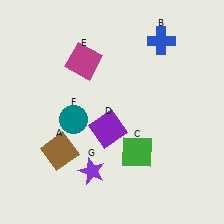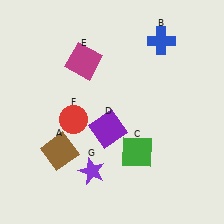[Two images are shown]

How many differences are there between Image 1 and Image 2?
There is 1 difference between the two images.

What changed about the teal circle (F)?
In Image 1, F is teal. In Image 2, it changed to red.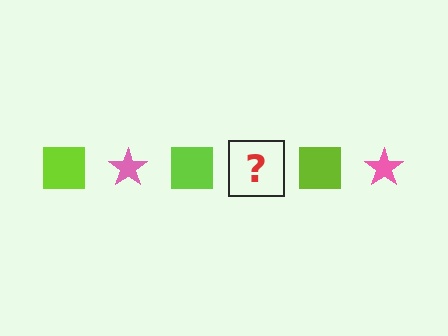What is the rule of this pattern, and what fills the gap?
The rule is that the pattern alternates between lime square and pink star. The gap should be filled with a pink star.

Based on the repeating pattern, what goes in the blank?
The blank should be a pink star.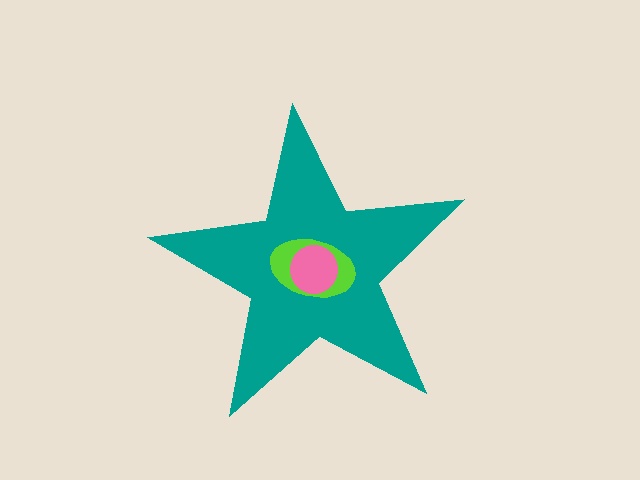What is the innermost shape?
The pink circle.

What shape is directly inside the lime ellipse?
The pink circle.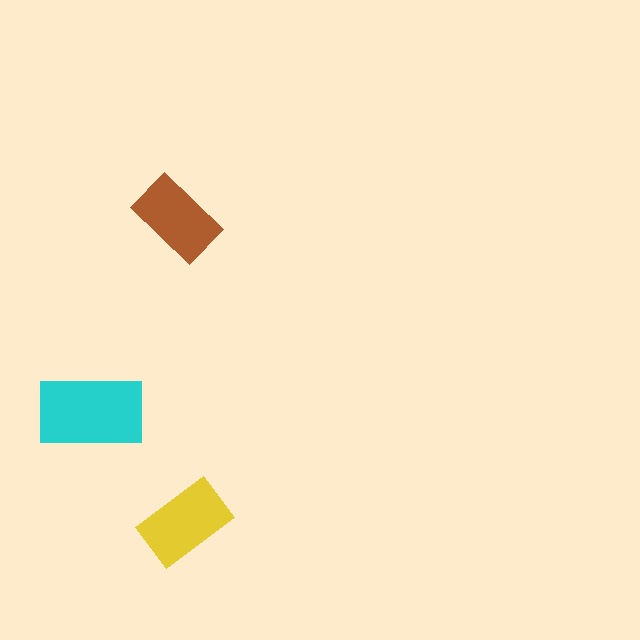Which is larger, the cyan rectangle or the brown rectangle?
The cyan one.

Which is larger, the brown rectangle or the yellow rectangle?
The yellow one.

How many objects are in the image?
There are 3 objects in the image.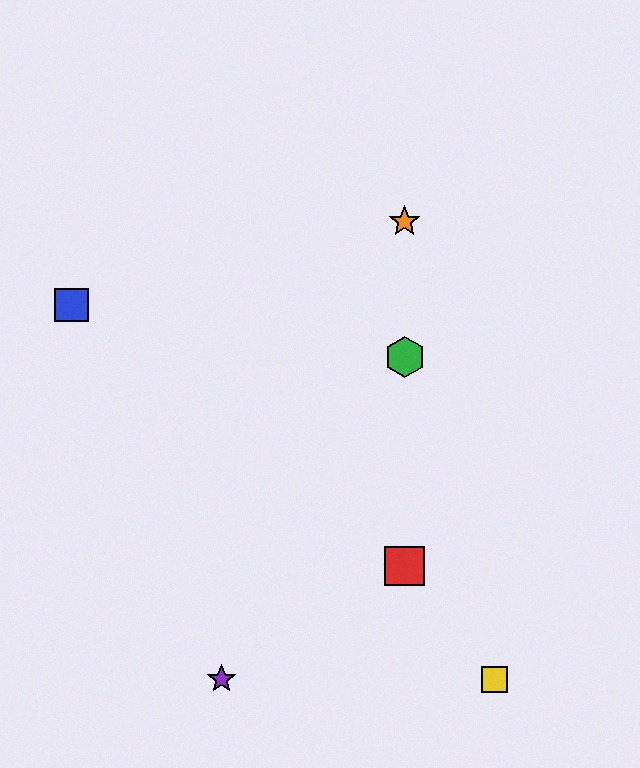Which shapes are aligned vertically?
The red square, the green hexagon, the orange star are aligned vertically.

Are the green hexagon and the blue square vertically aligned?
No, the green hexagon is at x≈405 and the blue square is at x≈72.